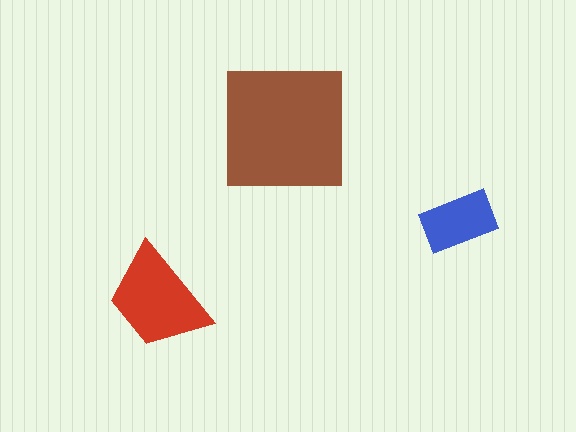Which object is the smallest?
The blue rectangle.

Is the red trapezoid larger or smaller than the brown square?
Smaller.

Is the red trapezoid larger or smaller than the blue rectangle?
Larger.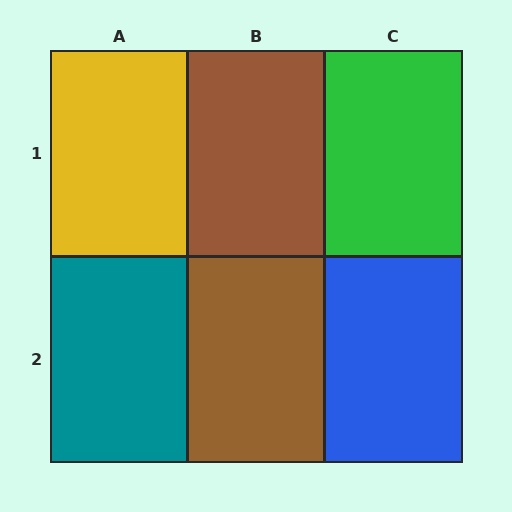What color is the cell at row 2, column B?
Brown.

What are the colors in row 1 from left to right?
Yellow, brown, green.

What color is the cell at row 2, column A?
Teal.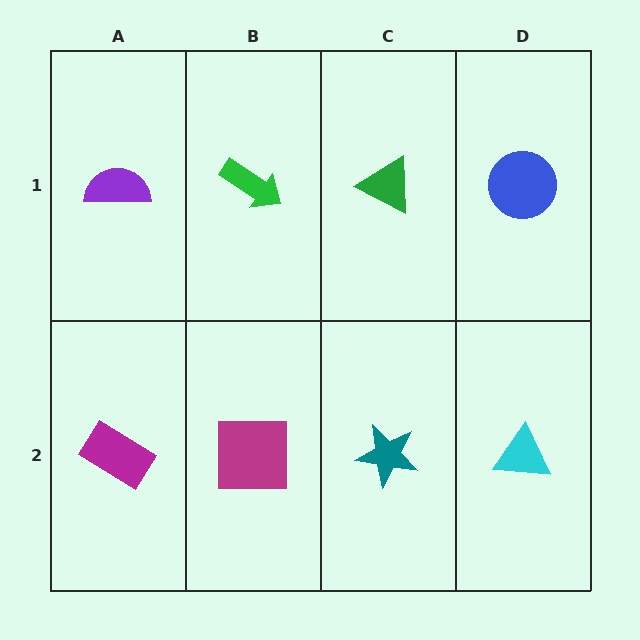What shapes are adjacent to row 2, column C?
A green triangle (row 1, column C), a magenta square (row 2, column B), a cyan triangle (row 2, column D).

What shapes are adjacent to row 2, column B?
A green arrow (row 1, column B), a magenta rectangle (row 2, column A), a teal star (row 2, column C).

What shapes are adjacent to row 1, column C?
A teal star (row 2, column C), a green arrow (row 1, column B), a blue circle (row 1, column D).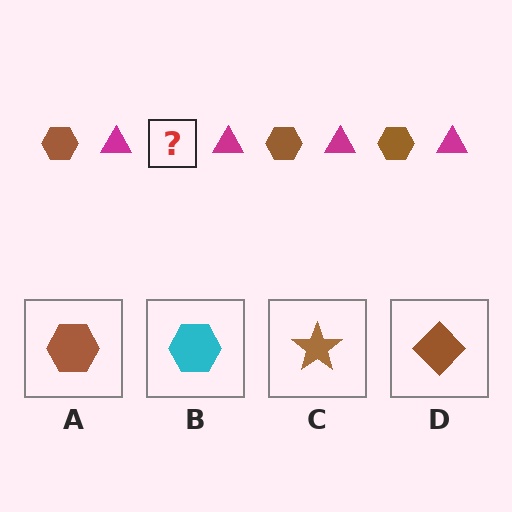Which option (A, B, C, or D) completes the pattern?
A.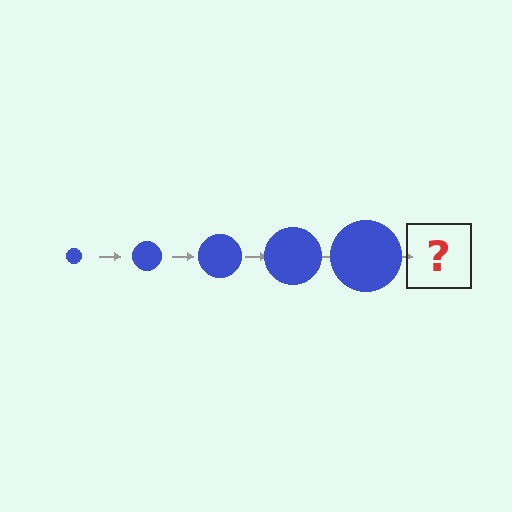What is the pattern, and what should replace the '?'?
The pattern is that the circle gets progressively larger each step. The '?' should be a blue circle, larger than the previous one.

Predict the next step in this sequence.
The next step is a blue circle, larger than the previous one.